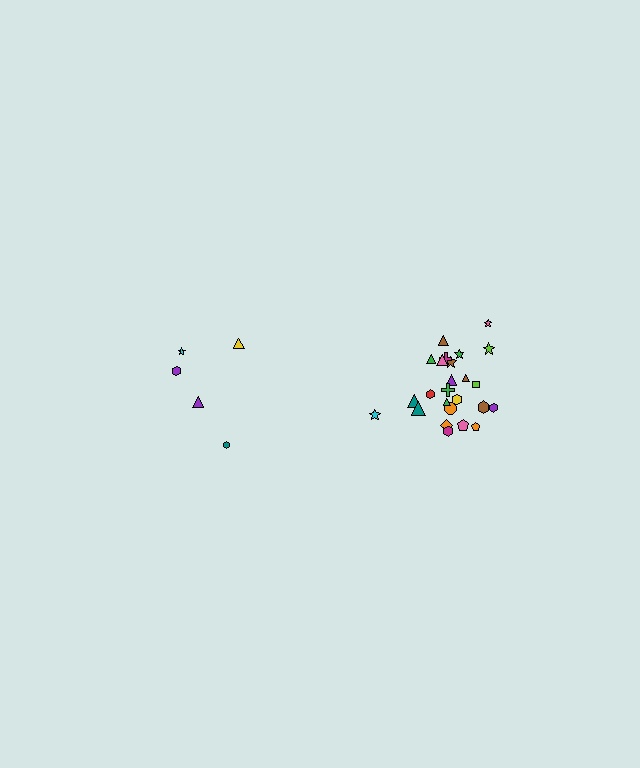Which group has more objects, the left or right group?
The right group.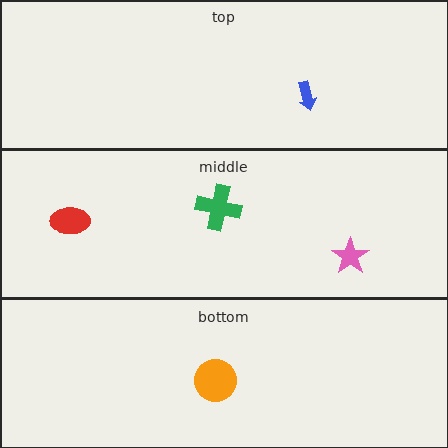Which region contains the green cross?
The middle region.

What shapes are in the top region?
The blue arrow.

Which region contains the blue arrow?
The top region.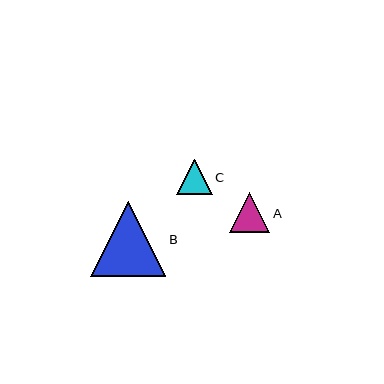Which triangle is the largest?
Triangle B is the largest with a size of approximately 75 pixels.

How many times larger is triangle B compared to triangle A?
Triangle B is approximately 1.9 times the size of triangle A.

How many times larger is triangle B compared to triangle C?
Triangle B is approximately 2.1 times the size of triangle C.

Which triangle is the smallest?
Triangle C is the smallest with a size of approximately 35 pixels.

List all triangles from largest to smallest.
From largest to smallest: B, A, C.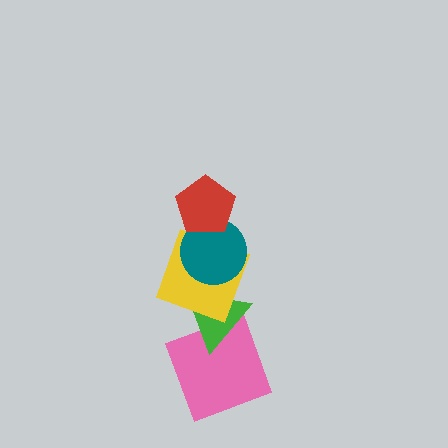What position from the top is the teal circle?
The teal circle is 2nd from the top.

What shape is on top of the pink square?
The green triangle is on top of the pink square.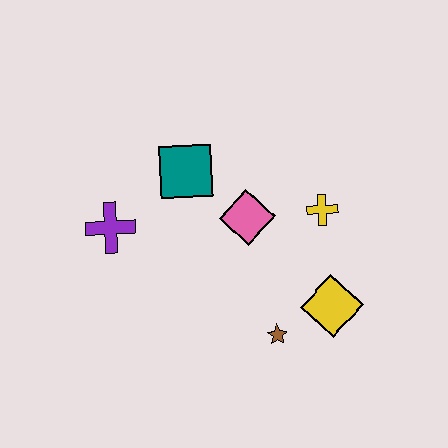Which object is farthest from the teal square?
The yellow diamond is farthest from the teal square.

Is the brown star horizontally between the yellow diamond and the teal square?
Yes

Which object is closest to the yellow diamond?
The brown star is closest to the yellow diamond.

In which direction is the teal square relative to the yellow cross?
The teal square is to the left of the yellow cross.